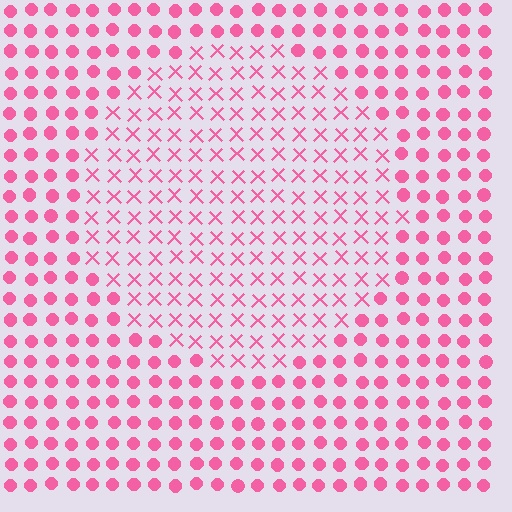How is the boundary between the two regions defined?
The boundary is defined by a change in element shape: X marks inside vs. circles outside. All elements share the same color and spacing.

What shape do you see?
I see a circle.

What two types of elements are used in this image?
The image uses X marks inside the circle region and circles outside it.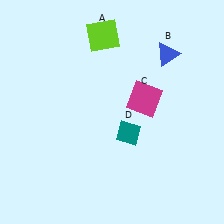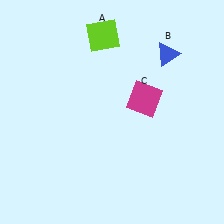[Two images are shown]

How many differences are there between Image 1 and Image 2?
There is 1 difference between the two images.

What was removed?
The teal diamond (D) was removed in Image 2.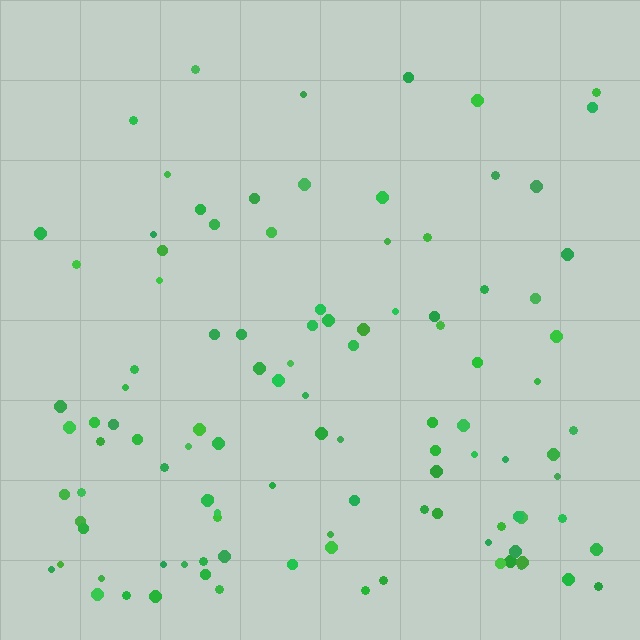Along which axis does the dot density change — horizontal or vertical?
Vertical.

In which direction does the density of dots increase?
From top to bottom, with the bottom side densest.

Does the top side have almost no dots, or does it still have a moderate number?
Still a moderate number, just noticeably fewer than the bottom.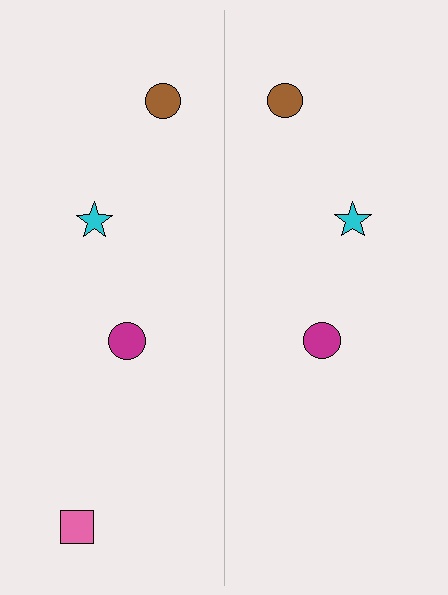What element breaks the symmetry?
A pink square is missing from the right side.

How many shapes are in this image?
There are 7 shapes in this image.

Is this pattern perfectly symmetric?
No, the pattern is not perfectly symmetric. A pink square is missing from the right side.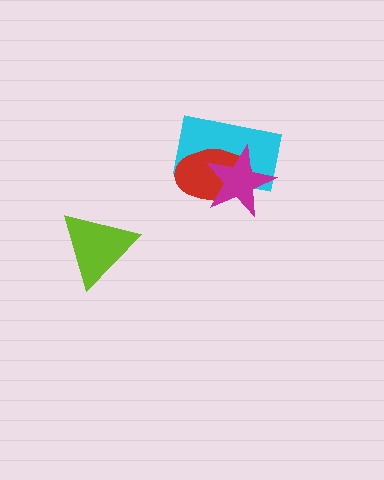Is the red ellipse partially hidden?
Yes, it is partially covered by another shape.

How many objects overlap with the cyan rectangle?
2 objects overlap with the cyan rectangle.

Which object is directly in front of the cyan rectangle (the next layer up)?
The red ellipse is directly in front of the cyan rectangle.